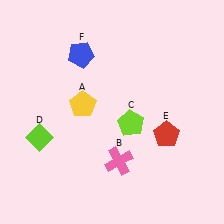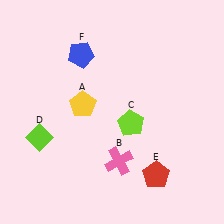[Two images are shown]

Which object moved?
The red pentagon (E) moved down.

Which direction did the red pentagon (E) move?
The red pentagon (E) moved down.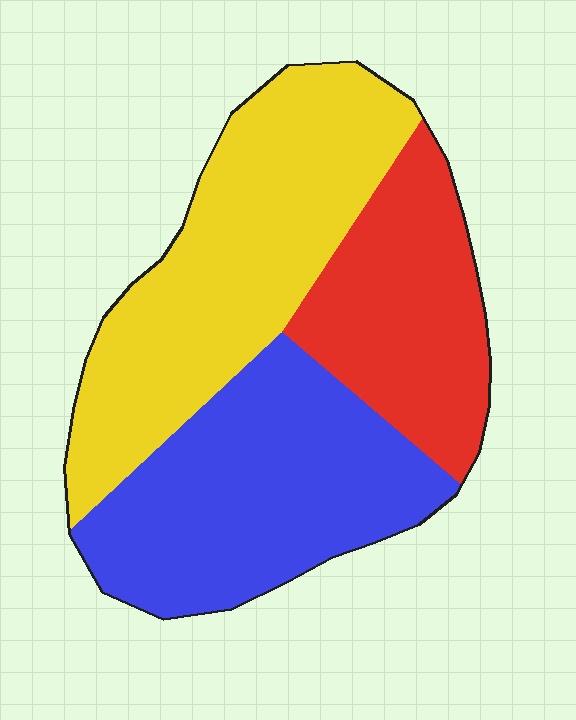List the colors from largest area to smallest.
From largest to smallest: yellow, blue, red.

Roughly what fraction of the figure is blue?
Blue covers about 35% of the figure.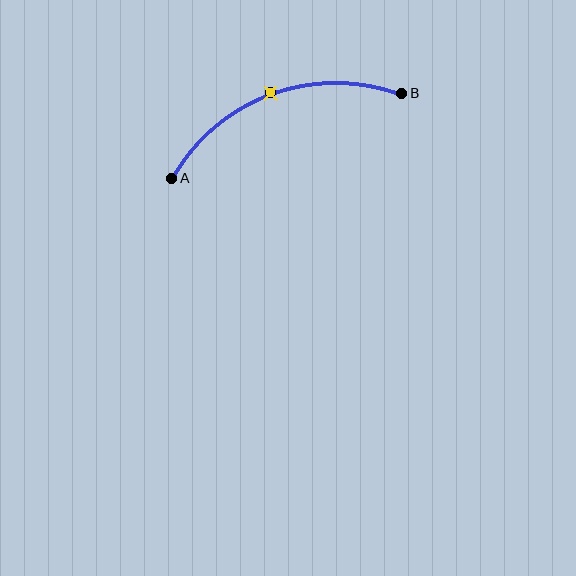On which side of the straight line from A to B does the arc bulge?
The arc bulges above the straight line connecting A and B.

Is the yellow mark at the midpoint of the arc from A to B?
Yes. The yellow mark lies on the arc at equal arc-length from both A and B — it is the arc midpoint.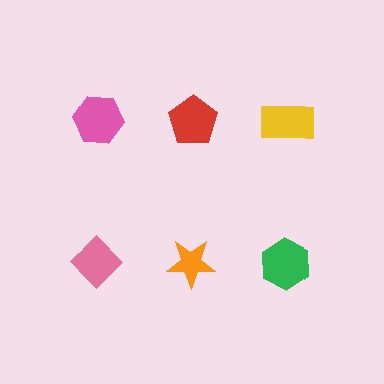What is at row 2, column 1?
A pink diamond.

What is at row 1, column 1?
A pink hexagon.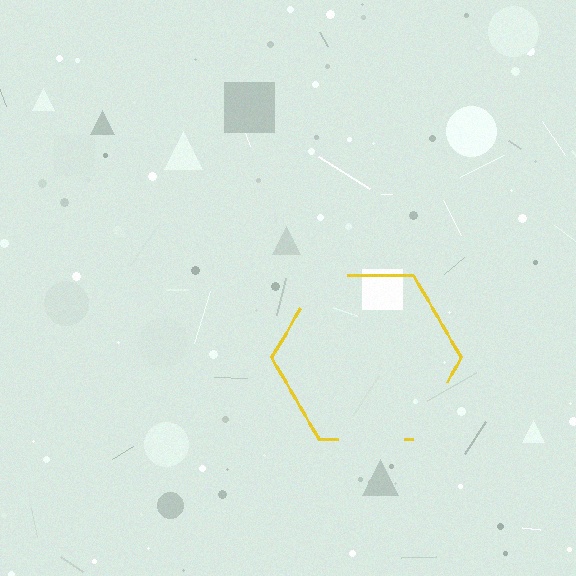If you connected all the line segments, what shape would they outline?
They would outline a hexagon.